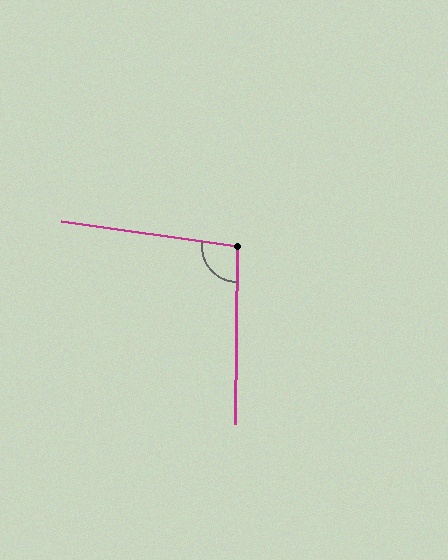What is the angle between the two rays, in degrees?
Approximately 97 degrees.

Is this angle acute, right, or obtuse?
It is obtuse.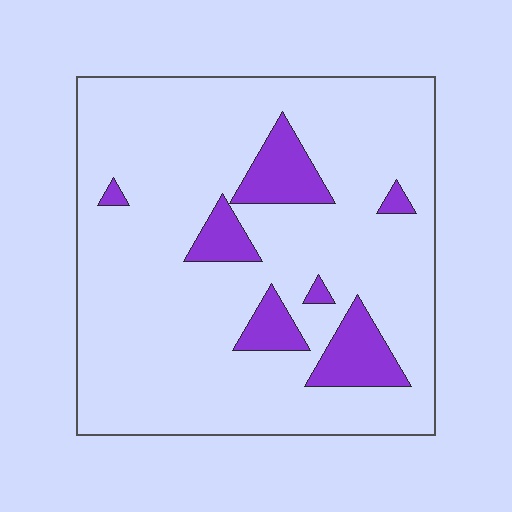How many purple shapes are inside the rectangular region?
7.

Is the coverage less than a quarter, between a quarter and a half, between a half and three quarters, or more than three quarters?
Less than a quarter.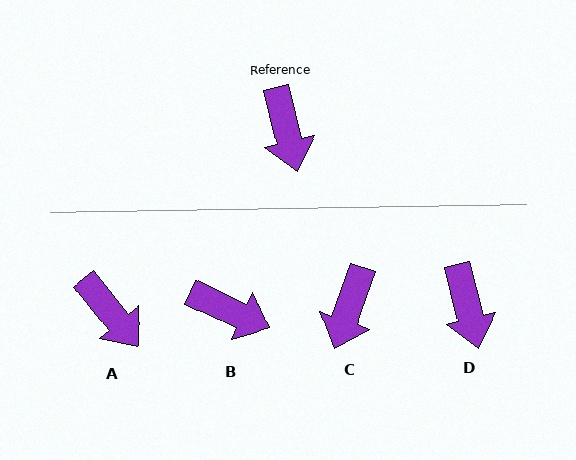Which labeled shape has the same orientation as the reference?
D.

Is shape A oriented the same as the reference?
No, it is off by about 25 degrees.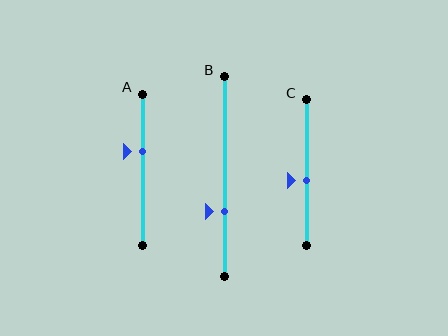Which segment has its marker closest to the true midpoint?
Segment C has its marker closest to the true midpoint.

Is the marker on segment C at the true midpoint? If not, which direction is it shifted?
No, the marker on segment C is shifted downward by about 6% of the segment length.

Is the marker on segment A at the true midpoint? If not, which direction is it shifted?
No, the marker on segment A is shifted upward by about 12% of the segment length.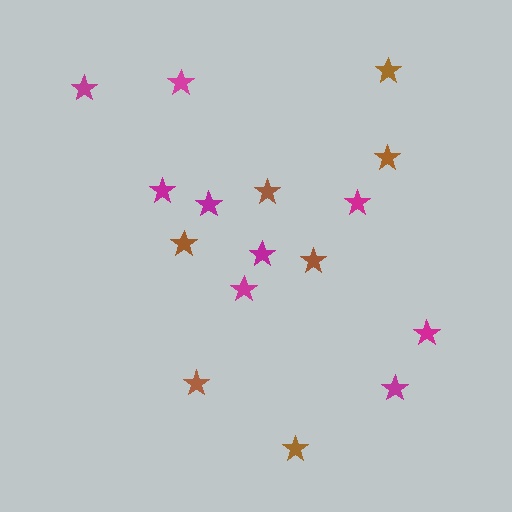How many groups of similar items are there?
There are 2 groups: one group of brown stars (7) and one group of magenta stars (9).